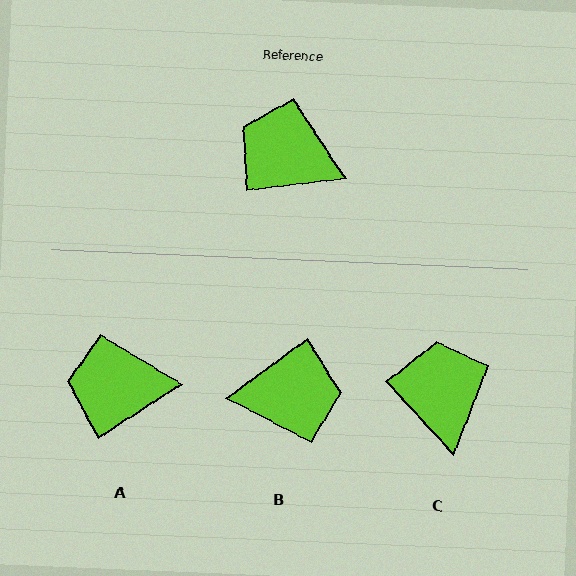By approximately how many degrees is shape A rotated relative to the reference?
Approximately 26 degrees counter-clockwise.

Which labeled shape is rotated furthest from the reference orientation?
B, about 151 degrees away.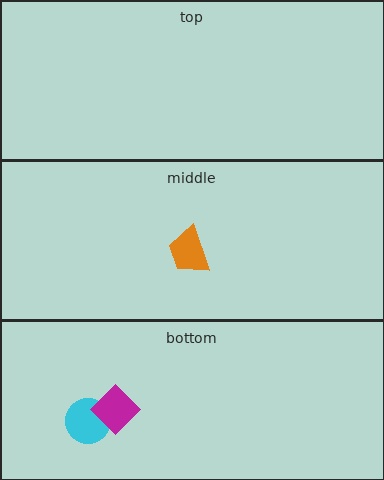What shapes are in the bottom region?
The cyan circle, the magenta diamond.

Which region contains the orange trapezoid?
The middle region.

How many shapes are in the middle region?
1.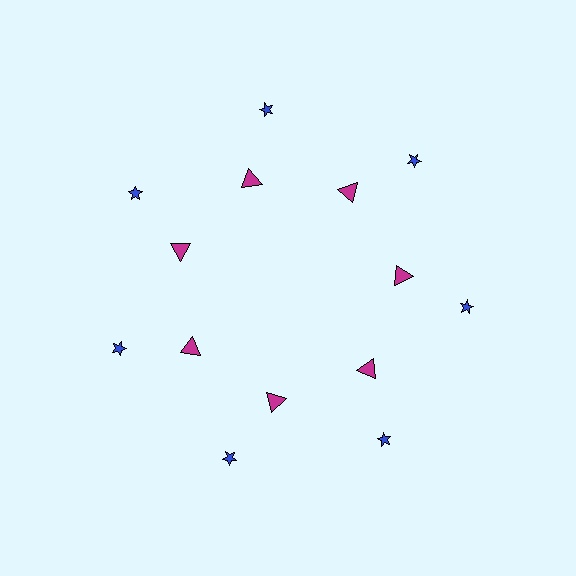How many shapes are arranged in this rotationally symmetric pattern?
There are 14 shapes, arranged in 7 groups of 2.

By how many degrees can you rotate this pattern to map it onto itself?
The pattern maps onto itself every 51 degrees of rotation.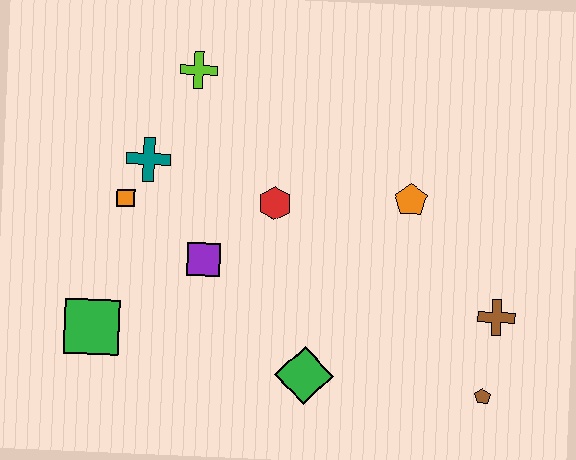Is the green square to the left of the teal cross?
Yes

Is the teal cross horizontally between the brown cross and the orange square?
Yes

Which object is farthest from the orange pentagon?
The green square is farthest from the orange pentagon.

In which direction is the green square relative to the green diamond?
The green square is to the left of the green diamond.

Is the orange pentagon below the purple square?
No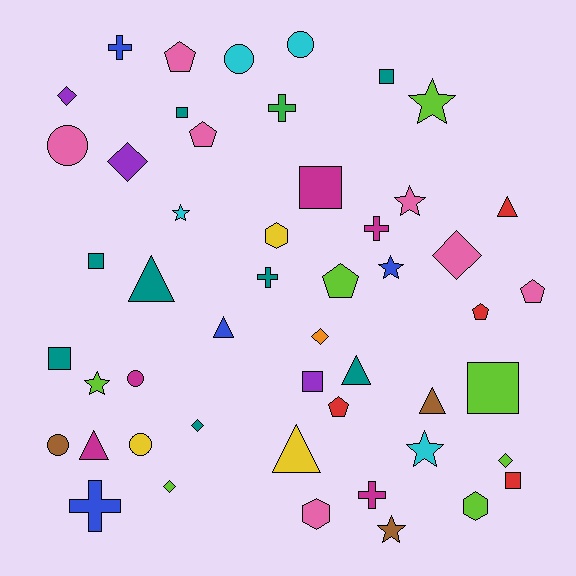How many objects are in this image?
There are 50 objects.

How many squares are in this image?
There are 8 squares.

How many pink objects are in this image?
There are 7 pink objects.